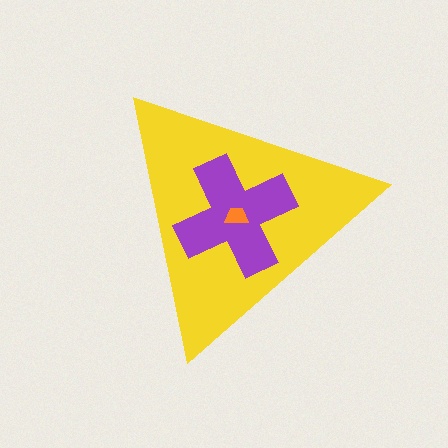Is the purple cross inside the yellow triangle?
Yes.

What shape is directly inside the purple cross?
The orange trapezoid.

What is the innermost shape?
The orange trapezoid.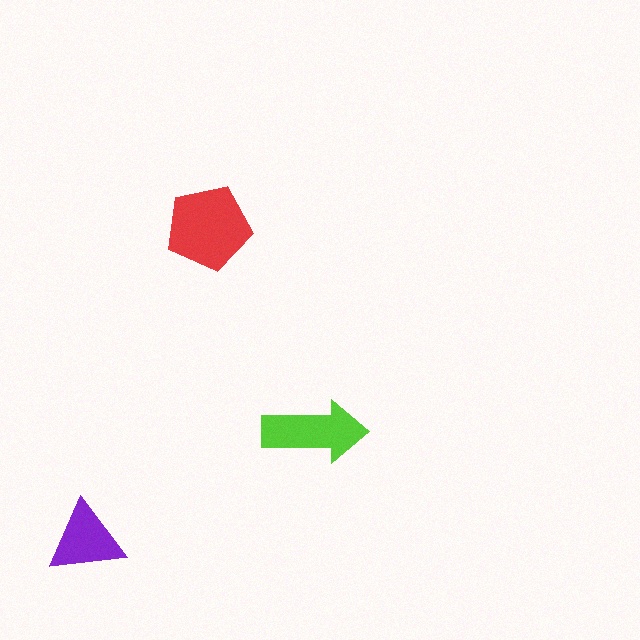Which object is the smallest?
The purple triangle.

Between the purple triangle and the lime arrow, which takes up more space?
The lime arrow.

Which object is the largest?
The red pentagon.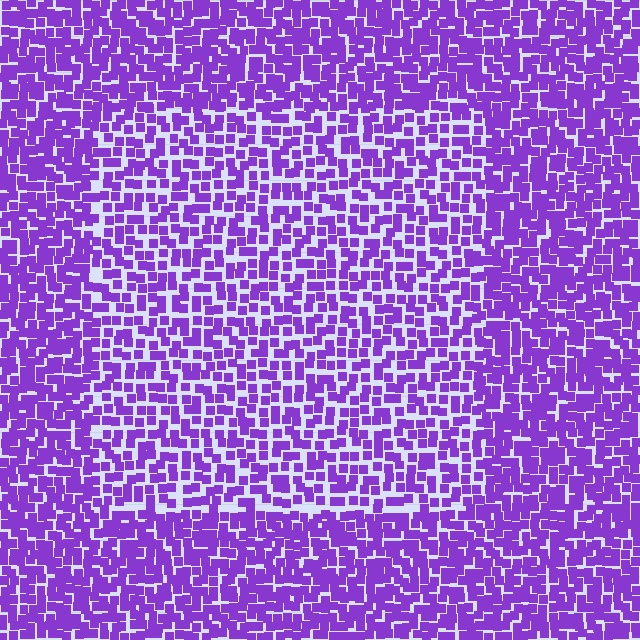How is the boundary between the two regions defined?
The boundary is defined by a change in element density (approximately 1.5x ratio). All elements are the same color, size, and shape.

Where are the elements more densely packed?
The elements are more densely packed outside the rectangle boundary.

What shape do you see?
I see a rectangle.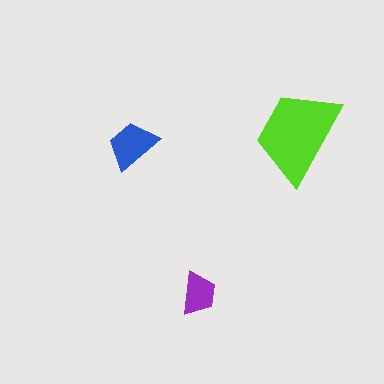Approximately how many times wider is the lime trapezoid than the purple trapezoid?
About 2 times wider.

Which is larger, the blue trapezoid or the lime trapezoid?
The lime one.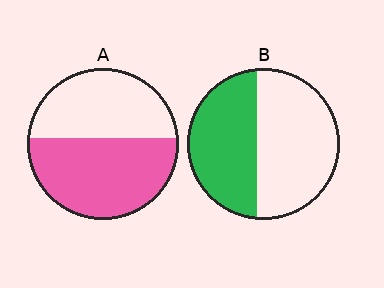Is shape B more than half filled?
No.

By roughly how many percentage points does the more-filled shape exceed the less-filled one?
By roughly 10 percentage points (A over B).